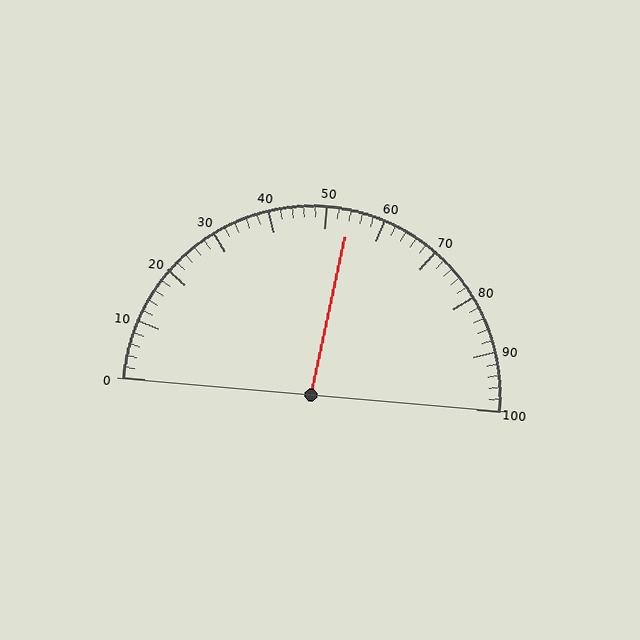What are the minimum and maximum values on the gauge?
The gauge ranges from 0 to 100.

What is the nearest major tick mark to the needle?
The nearest major tick mark is 50.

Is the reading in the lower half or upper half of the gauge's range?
The reading is in the upper half of the range (0 to 100).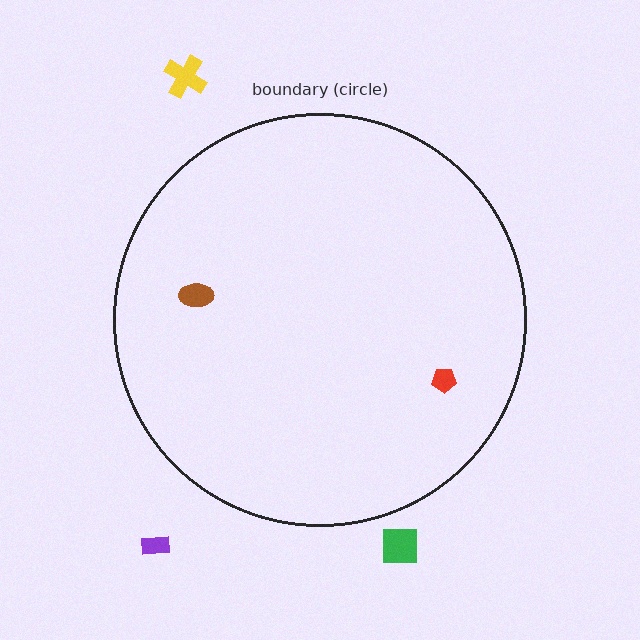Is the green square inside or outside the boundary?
Outside.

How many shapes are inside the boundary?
2 inside, 3 outside.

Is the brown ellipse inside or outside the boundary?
Inside.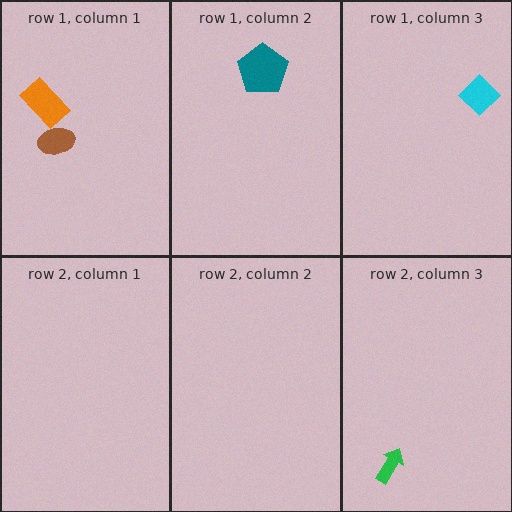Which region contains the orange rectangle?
The row 1, column 1 region.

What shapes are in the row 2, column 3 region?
The green arrow.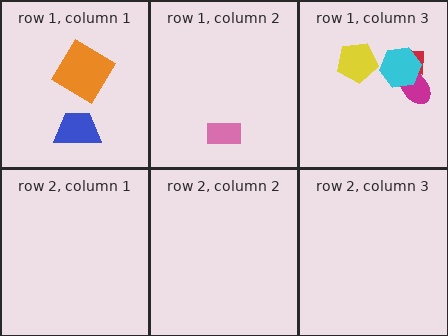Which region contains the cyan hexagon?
The row 1, column 3 region.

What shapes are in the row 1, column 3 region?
The magenta ellipse, the red square, the yellow pentagon, the cyan hexagon.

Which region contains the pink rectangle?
The row 1, column 2 region.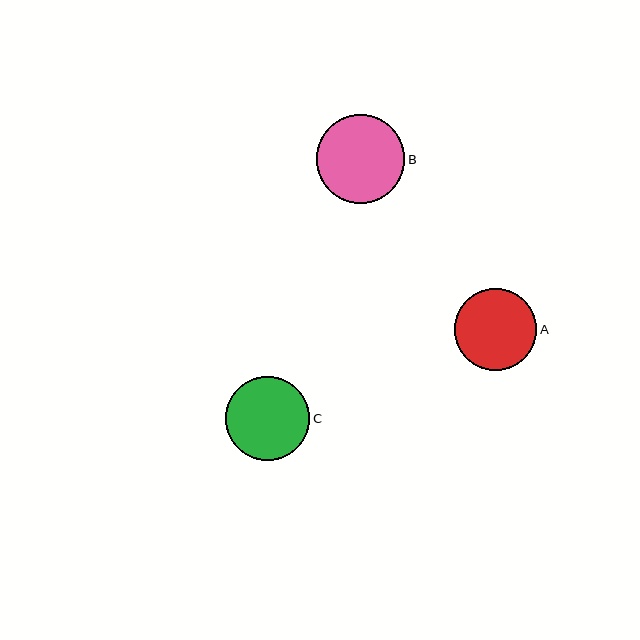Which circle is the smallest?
Circle A is the smallest with a size of approximately 82 pixels.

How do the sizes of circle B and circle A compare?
Circle B and circle A are approximately the same size.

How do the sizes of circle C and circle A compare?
Circle C and circle A are approximately the same size.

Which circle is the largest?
Circle B is the largest with a size of approximately 88 pixels.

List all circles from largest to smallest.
From largest to smallest: B, C, A.